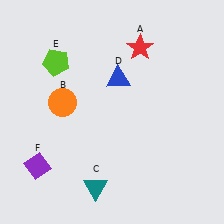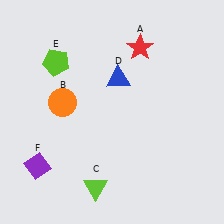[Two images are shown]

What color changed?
The triangle (C) changed from teal in Image 1 to lime in Image 2.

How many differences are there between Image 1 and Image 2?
There is 1 difference between the two images.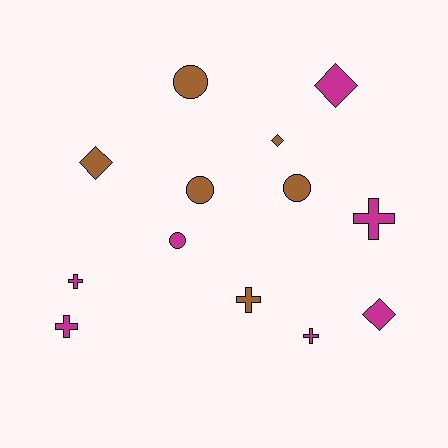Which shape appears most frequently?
Cross, with 5 objects.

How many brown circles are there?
There are 3 brown circles.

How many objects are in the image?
There are 13 objects.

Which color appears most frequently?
Magenta, with 7 objects.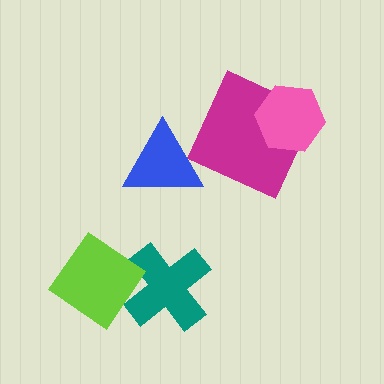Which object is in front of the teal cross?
The lime diamond is in front of the teal cross.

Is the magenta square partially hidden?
Yes, it is partially covered by another shape.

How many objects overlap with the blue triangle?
0 objects overlap with the blue triangle.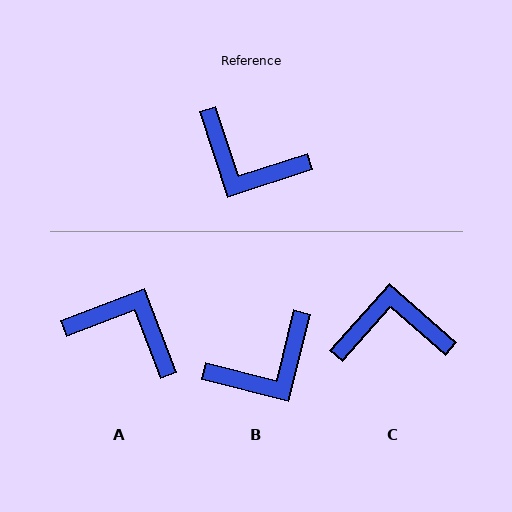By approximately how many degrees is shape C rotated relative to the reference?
Approximately 149 degrees clockwise.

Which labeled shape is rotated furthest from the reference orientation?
A, about 177 degrees away.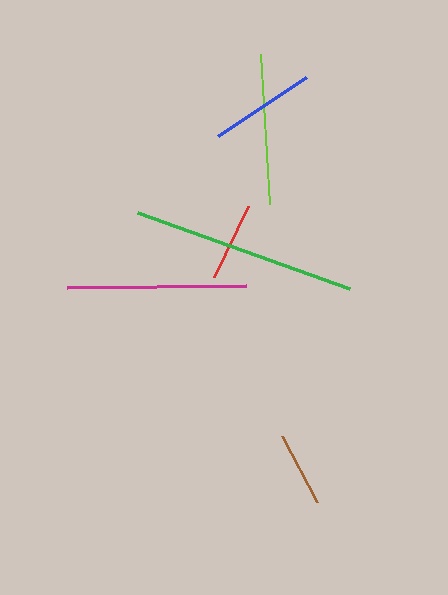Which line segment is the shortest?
The brown line is the shortest at approximately 74 pixels.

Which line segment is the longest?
The green line is the longest at approximately 225 pixels.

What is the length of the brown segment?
The brown segment is approximately 74 pixels long.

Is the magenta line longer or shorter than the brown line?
The magenta line is longer than the brown line.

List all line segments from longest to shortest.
From longest to shortest: green, magenta, lime, blue, red, brown.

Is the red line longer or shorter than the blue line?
The blue line is longer than the red line.